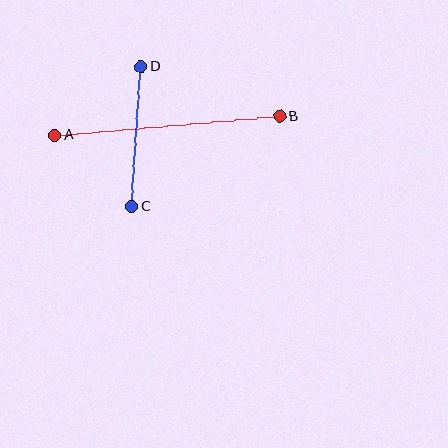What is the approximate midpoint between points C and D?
The midpoint is at approximately (136, 137) pixels.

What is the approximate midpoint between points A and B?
The midpoint is at approximately (167, 126) pixels.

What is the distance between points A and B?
The distance is approximately 226 pixels.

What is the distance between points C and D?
The distance is approximately 140 pixels.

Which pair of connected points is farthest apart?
Points A and B are farthest apart.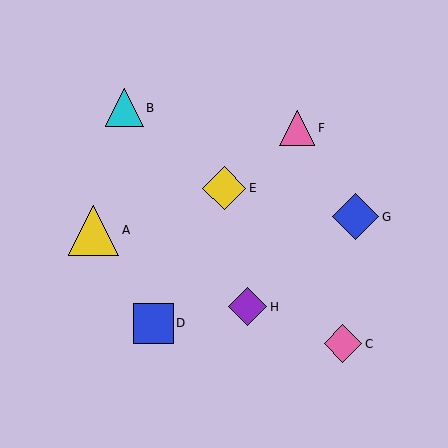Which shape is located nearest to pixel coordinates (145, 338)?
The blue square (labeled D) at (153, 323) is nearest to that location.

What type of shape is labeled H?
Shape H is a purple diamond.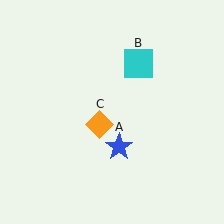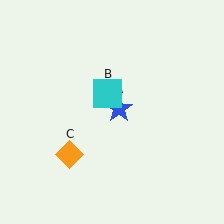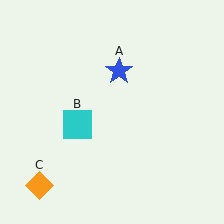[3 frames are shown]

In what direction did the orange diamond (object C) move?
The orange diamond (object C) moved down and to the left.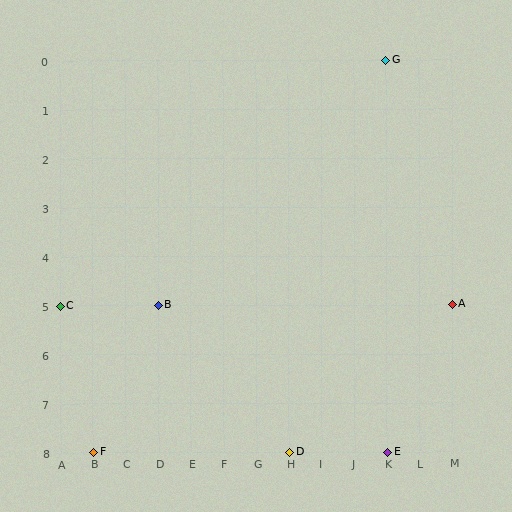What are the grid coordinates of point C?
Point C is at grid coordinates (A, 5).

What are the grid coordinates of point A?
Point A is at grid coordinates (M, 5).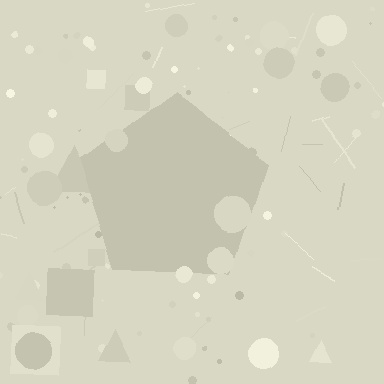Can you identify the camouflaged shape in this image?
The camouflaged shape is a pentagon.